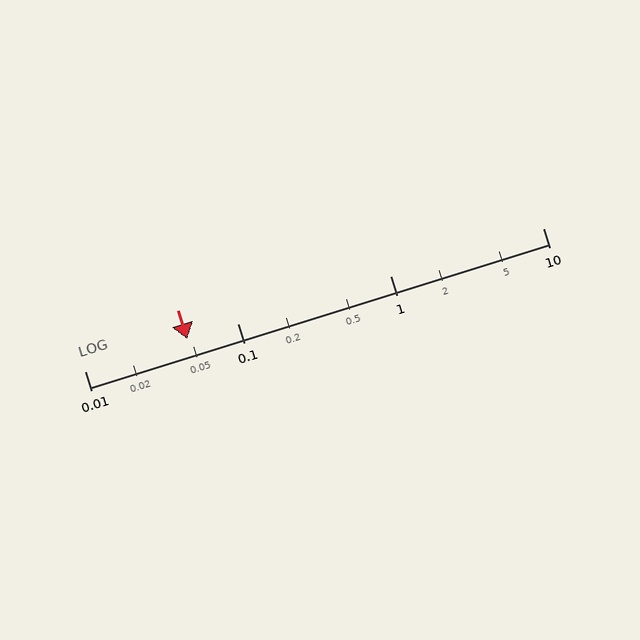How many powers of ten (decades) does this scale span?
The scale spans 3 decades, from 0.01 to 10.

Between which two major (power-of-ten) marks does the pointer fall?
The pointer is between 0.01 and 0.1.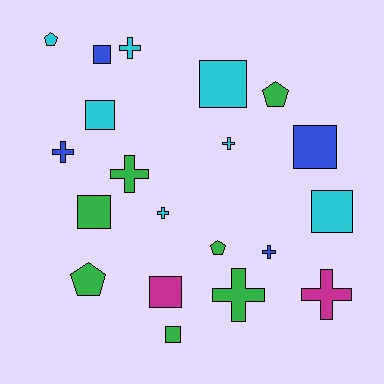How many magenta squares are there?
There is 1 magenta square.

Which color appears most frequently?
Green, with 7 objects.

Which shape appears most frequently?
Cross, with 8 objects.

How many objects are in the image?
There are 20 objects.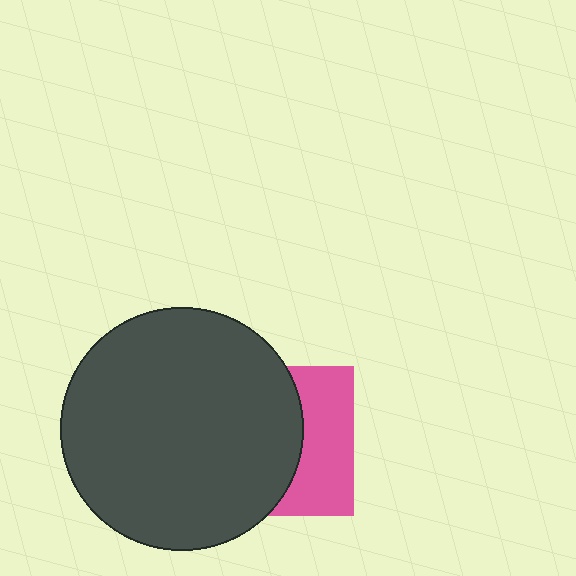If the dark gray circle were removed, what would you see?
You would see the complete pink square.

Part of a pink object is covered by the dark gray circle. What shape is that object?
It is a square.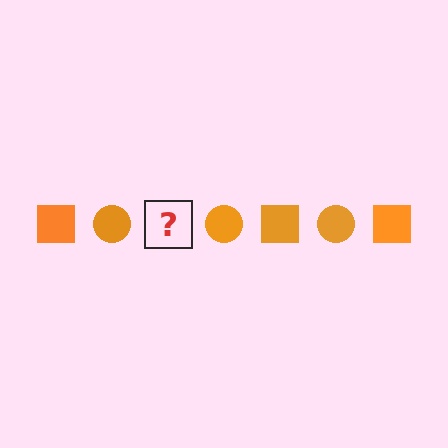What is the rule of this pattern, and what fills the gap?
The rule is that the pattern cycles through square, circle shapes in orange. The gap should be filled with an orange square.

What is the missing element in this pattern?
The missing element is an orange square.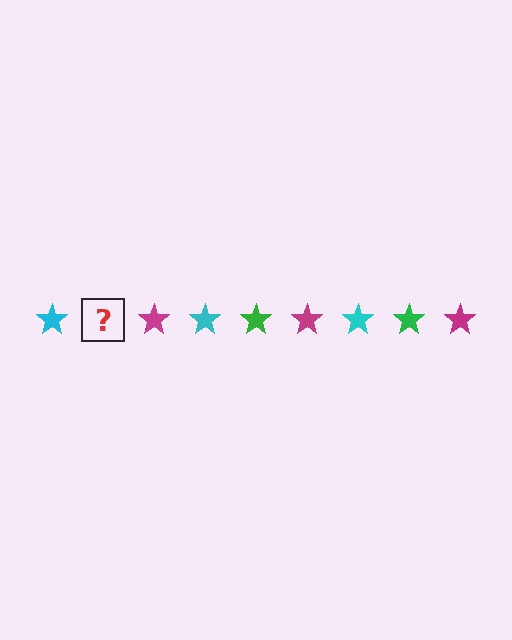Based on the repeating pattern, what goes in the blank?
The blank should be a green star.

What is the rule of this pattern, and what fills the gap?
The rule is that the pattern cycles through cyan, green, magenta stars. The gap should be filled with a green star.